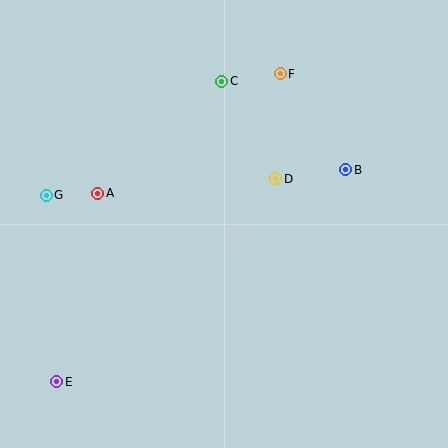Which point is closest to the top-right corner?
Point F is closest to the top-right corner.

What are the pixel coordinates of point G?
Point G is at (46, 195).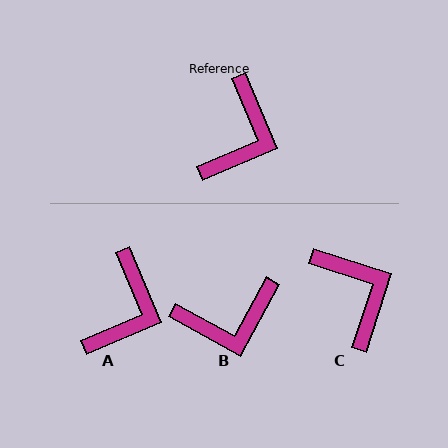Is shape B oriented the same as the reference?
No, it is off by about 52 degrees.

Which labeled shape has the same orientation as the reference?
A.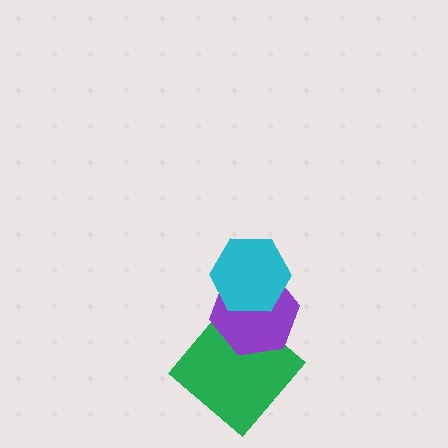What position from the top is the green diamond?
The green diamond is 3rd from the top.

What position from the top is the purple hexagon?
The purple hexagon is 2nd from the top.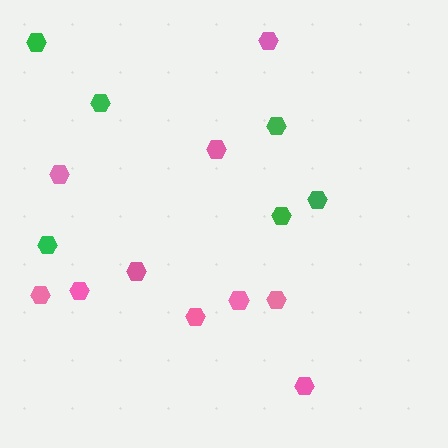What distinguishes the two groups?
There are 2 groups: one group of green hexagons (6) and one group of pink hexagons (10).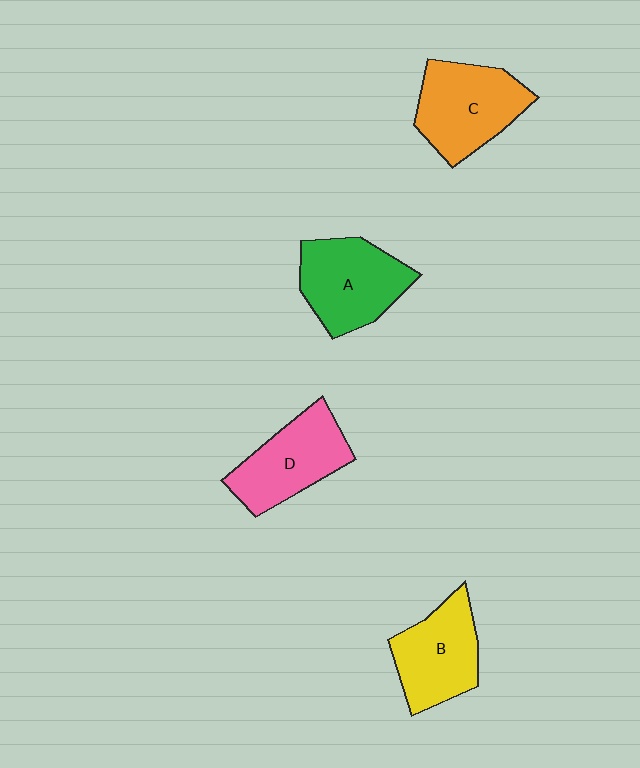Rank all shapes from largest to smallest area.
From largest to smallest: C (orange), A (green), D (pink), B (yellow).